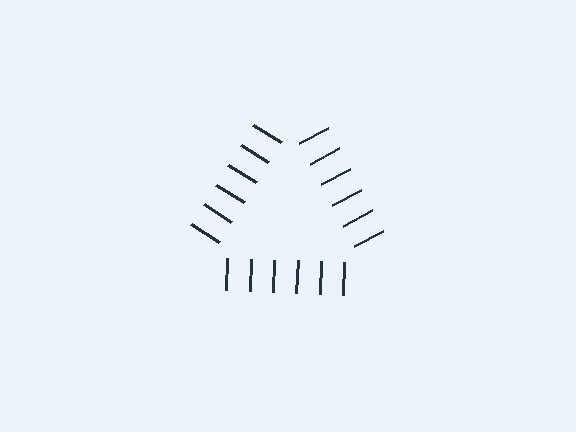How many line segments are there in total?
18 — 6 along each of the 3 edges.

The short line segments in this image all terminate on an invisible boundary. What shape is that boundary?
An illusory triangle — the line segments terminate on its edges but no continuous stroke is drawn.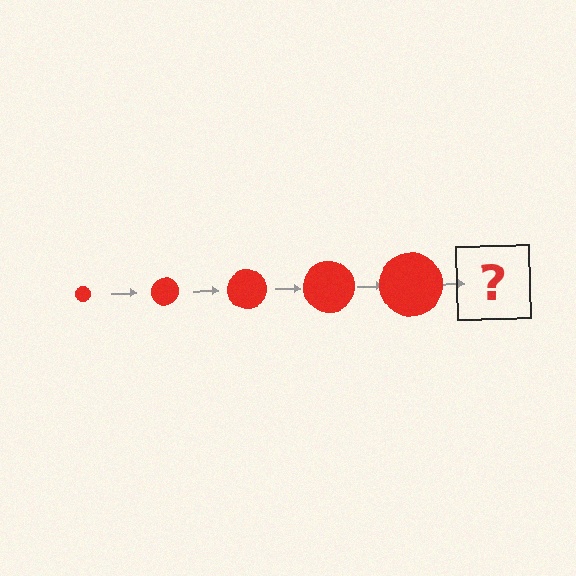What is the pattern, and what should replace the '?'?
The pattern is that the circle gets progressively larger each step. The '?' should be a red circle, larger than the previous one.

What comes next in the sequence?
The next element should be a red circle, larger than the previous one.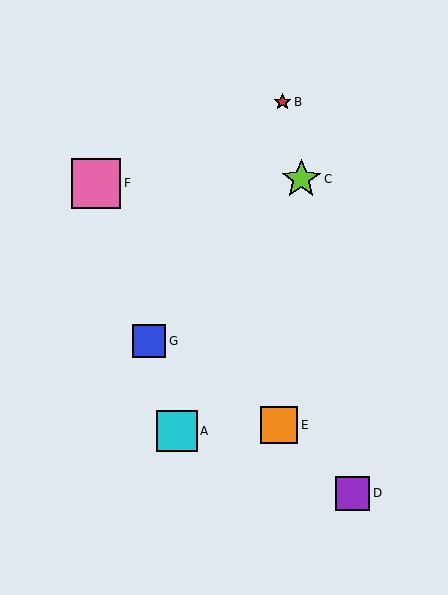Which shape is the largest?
The pink square (labeled F) is the largest.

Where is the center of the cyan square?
The center of the cyan square is at (177, 431).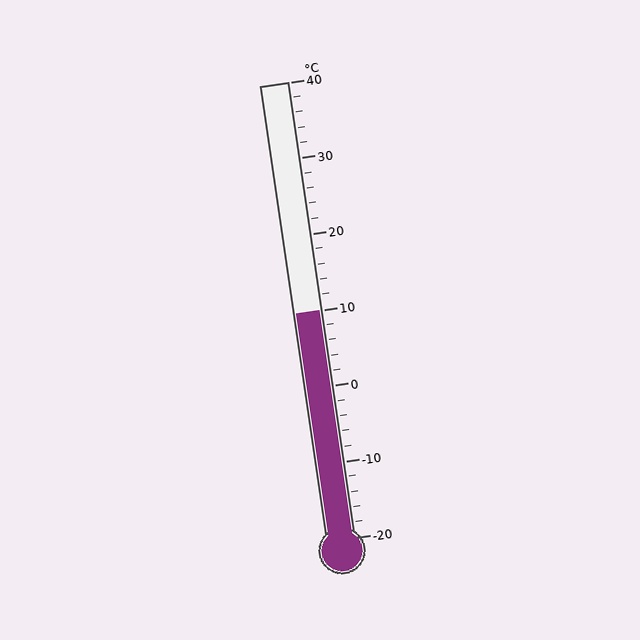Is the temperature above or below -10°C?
The temperature is above -10°C.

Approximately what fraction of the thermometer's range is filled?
The thermometer is filled to approximately 50% of its range.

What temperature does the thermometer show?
The thermometer shows approximately 10°C.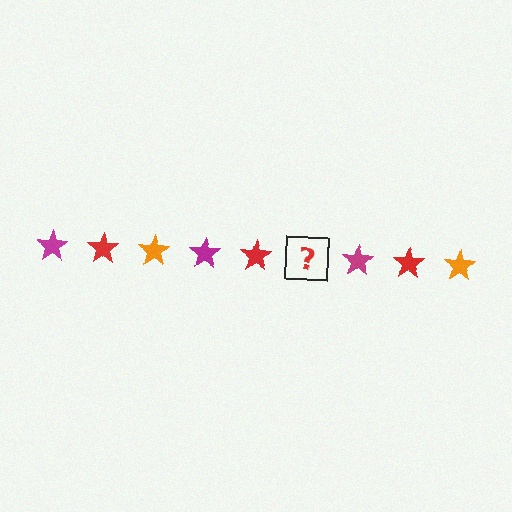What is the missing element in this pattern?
The missing element is an orange star.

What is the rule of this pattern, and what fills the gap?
The rule is that the pattern cycles through magenta, red, orange stars. The gap should be filled with an orange star.